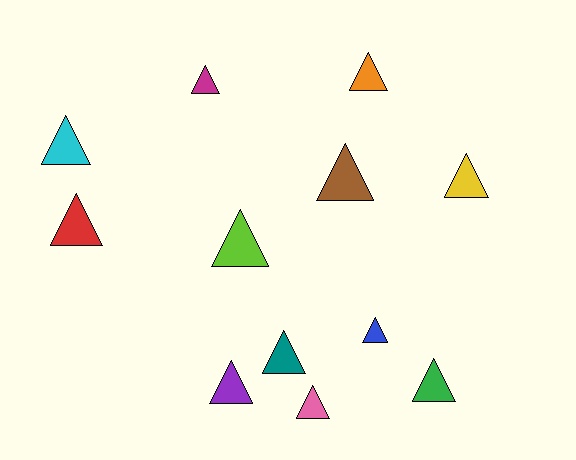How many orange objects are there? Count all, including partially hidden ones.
There is 1 orange object.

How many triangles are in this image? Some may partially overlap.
There are 12 triangles.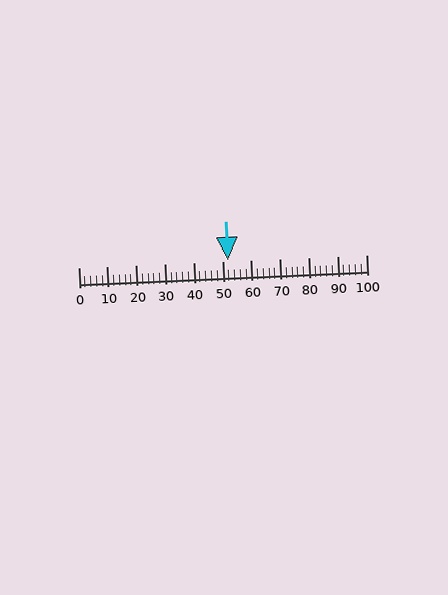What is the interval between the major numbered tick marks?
The major tick marks are spaced 10 units apart.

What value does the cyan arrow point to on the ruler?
The cyan arrow points to approximately 52.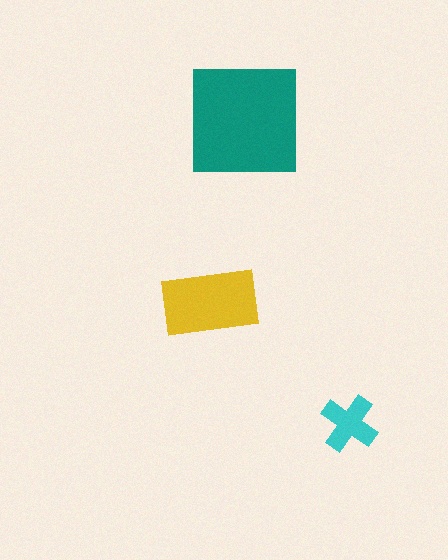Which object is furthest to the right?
The cyan cross is rightmost.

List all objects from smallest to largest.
The cyan cross, the yellow rectangle, the teal square.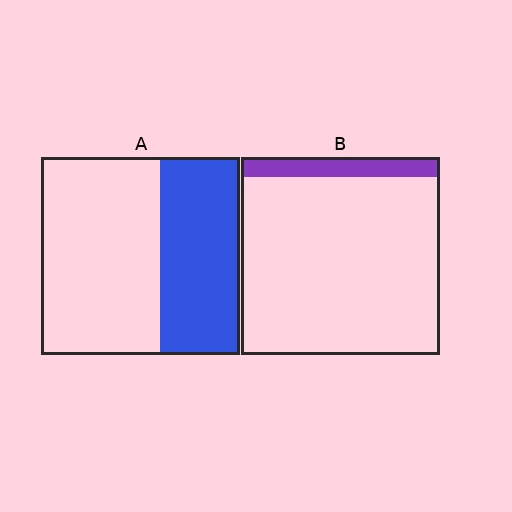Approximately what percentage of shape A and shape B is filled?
A is approximately 40% and B is approximately 10%.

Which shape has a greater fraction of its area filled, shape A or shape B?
Shape A.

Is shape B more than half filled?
No.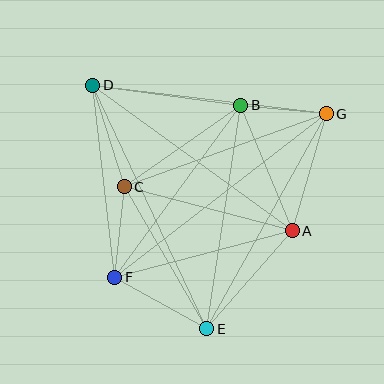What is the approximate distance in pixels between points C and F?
The distance between C and F is approximately 91 pixels.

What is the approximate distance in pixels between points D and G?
The distance between D and G is approximately 235 pixels.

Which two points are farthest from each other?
Points D and E are farthest from each other.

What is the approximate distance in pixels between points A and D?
The distance between A and D is approximately 247 pixels.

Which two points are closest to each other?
Points B and G are closest to each other.